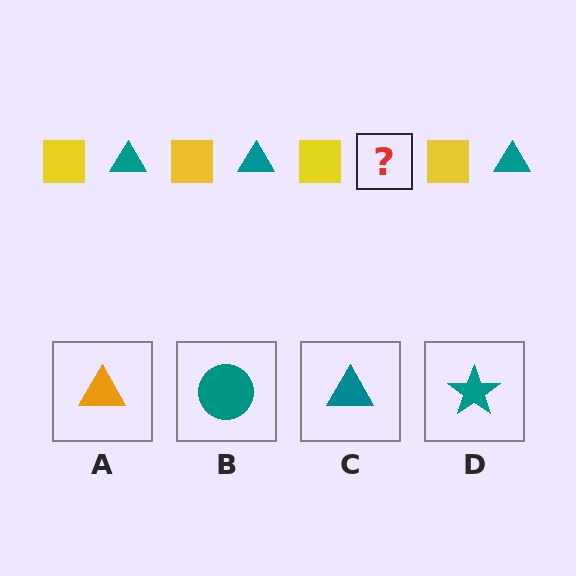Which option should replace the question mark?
Option C.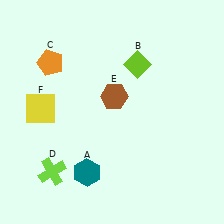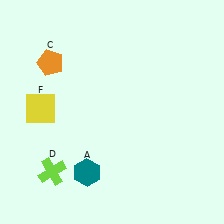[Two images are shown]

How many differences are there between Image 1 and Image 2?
There are 2 differences between the two images.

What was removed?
The brown hexagon (E), the lime diamond (B) were removed in Image 2.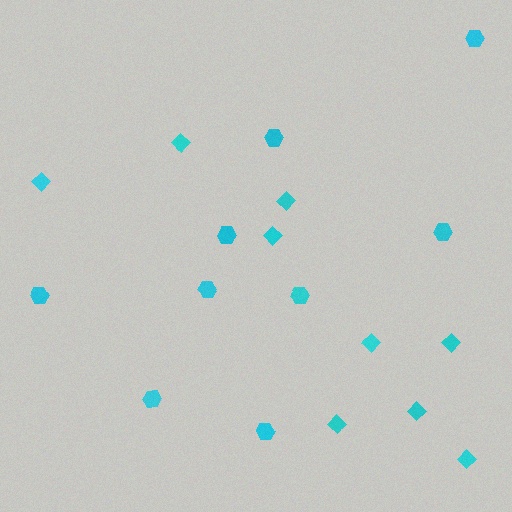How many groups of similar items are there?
There are 2 groups: one group of diamonds (9) and one group of hexagons (9).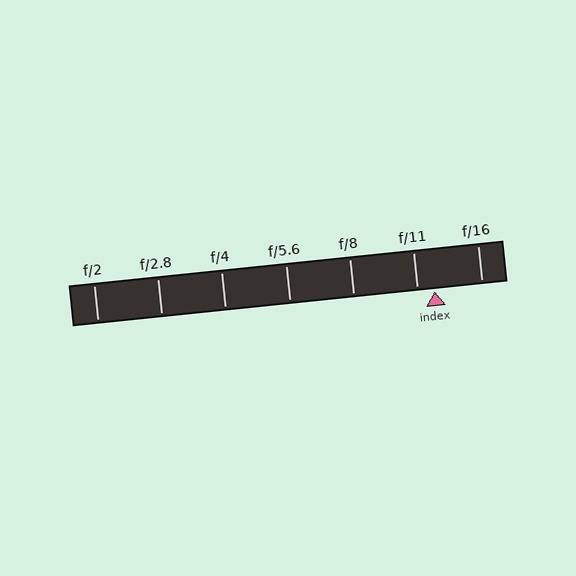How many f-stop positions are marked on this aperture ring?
There are 7 f-stop positions marked.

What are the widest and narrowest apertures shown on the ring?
The widest aperture shown is f/2 and the narrowest is f/16.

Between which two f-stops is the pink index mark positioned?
The index mark is between f/11 and f/16.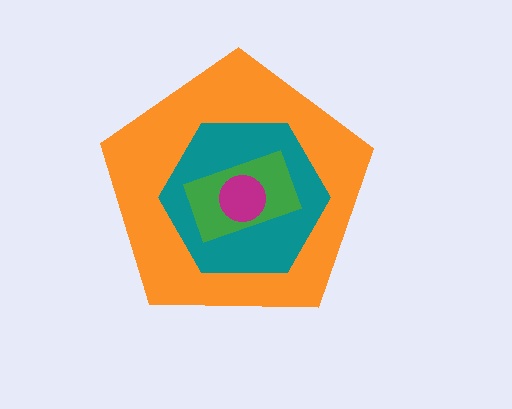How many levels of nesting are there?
4.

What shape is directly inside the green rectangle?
The magenta circle.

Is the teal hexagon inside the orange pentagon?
Yes.